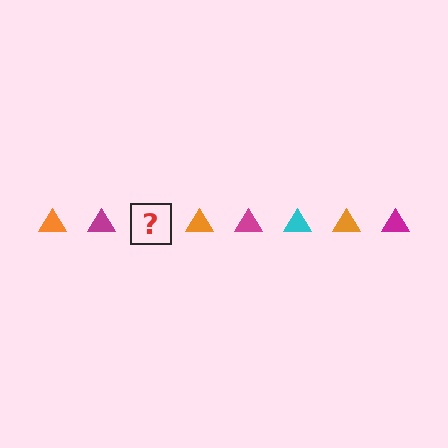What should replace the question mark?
The question mark should be replaced with a cyan triangle.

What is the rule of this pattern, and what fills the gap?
The rule is that the pattern cycles through orange, magenta, cyan triangles. The gap should be filled with a cyan triangle.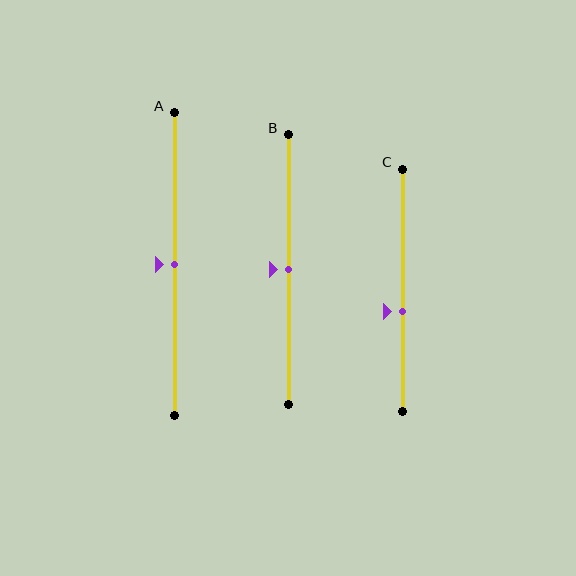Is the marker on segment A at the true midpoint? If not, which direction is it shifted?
Yes, the marker on segment A is at the true midpoint.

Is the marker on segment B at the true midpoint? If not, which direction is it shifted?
Yes, the marker on segment B is at the true midpoint.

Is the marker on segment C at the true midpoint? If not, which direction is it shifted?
No, the marker on segment C is shifted downward by about 9% of the segment length.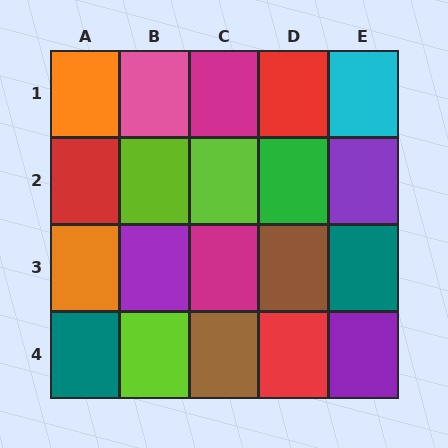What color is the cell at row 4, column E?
Purple.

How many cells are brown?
2 cells are brown.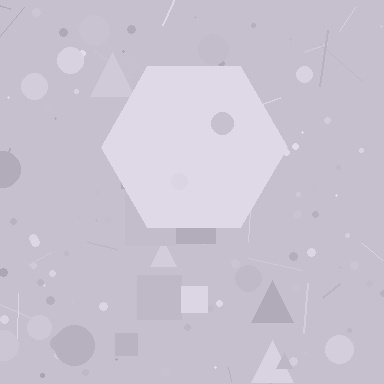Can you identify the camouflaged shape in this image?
The camouflaged shape is a hexagon.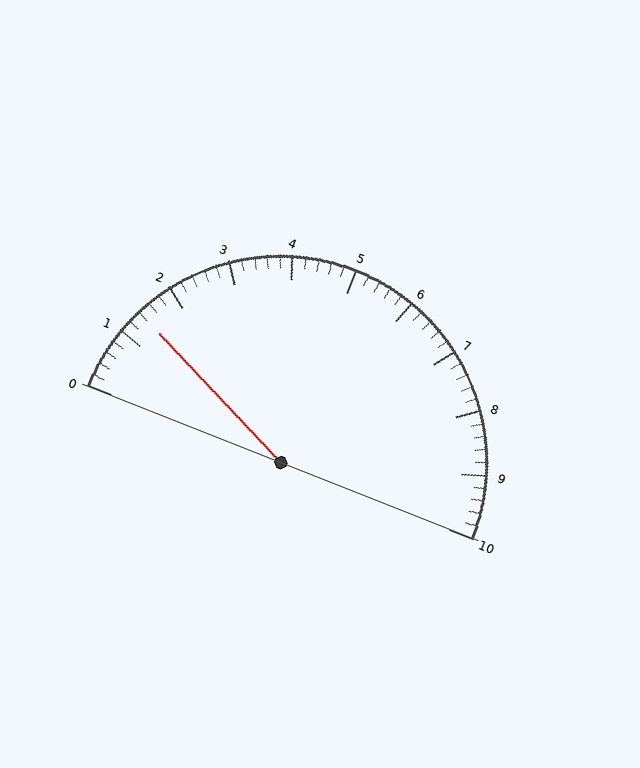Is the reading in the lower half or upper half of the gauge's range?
The reading is in the lower half of the range (0 to 10).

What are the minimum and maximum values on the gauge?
The gauge ranges from 0 to 10.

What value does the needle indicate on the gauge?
The needle indicates approximately 1.4.